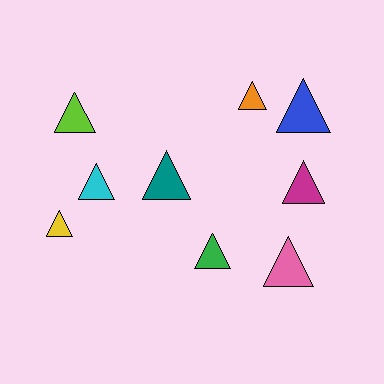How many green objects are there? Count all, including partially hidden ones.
There is 1 green object.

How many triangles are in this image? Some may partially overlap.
There are 9 triangles.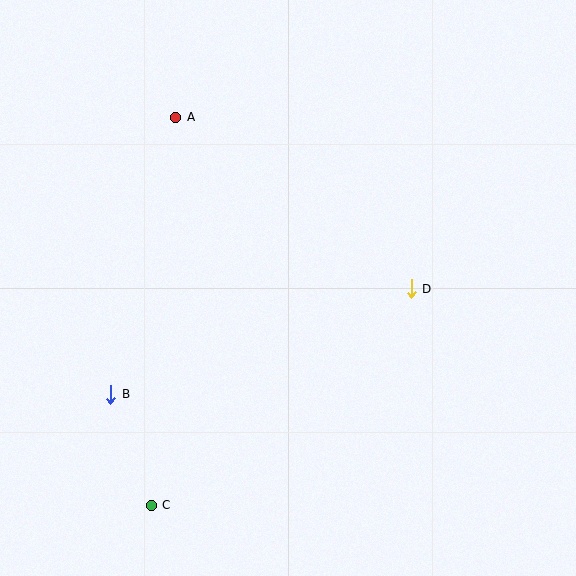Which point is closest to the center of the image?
Point D at (411, 289) is closest to the center.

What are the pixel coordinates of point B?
Point B is at (111, 394).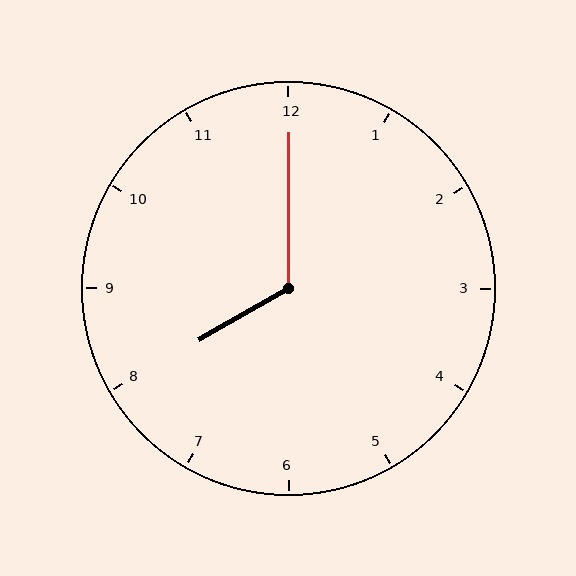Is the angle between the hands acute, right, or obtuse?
It is obtuse.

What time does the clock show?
8:00.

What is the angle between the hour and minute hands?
Approximately 120 degrees.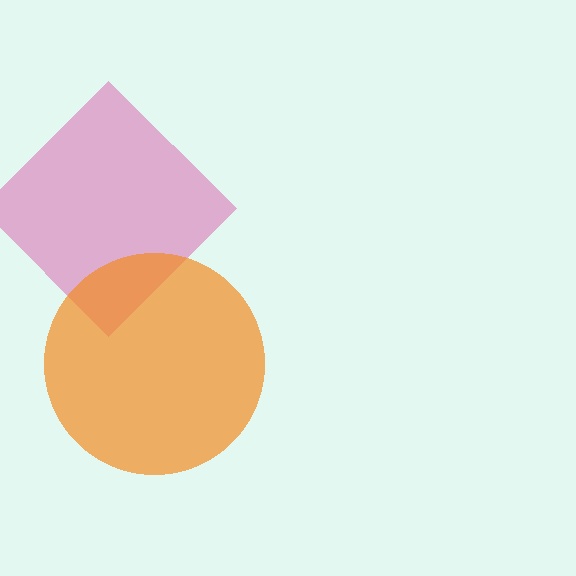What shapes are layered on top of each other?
The layered shapes are: a pink diamond, an orange circle.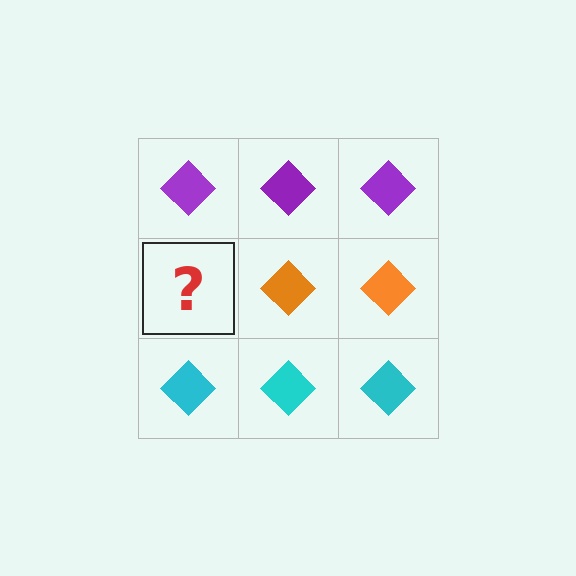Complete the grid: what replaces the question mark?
The question mark should be replaced with an orange diamond.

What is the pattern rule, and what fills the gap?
The rule is that each row has a consistent color. The gap should be filled with an orange diamond.